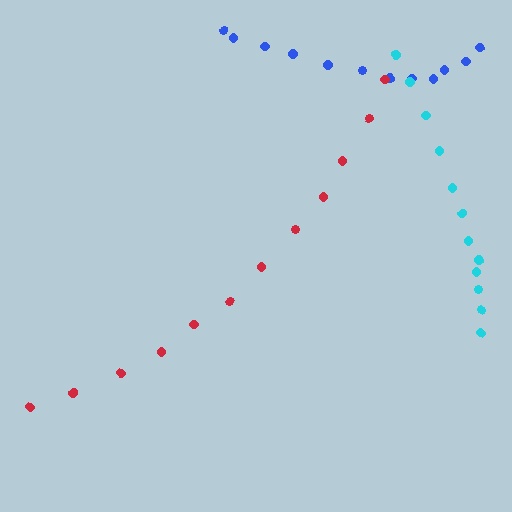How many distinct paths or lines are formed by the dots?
There are 3 distinct paths.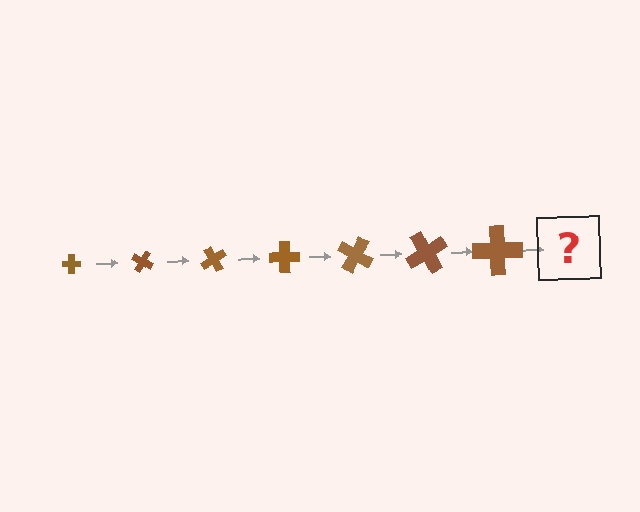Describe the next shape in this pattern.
It should be a cross, larger than the previous one and rotated 210 degrees from the start.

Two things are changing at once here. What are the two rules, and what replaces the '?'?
The two rules are that the cross grows larger each step and it rotates 30 degrees each step. The '?' should be a cross, larger than the previous one and rotated 210 degrees from the start.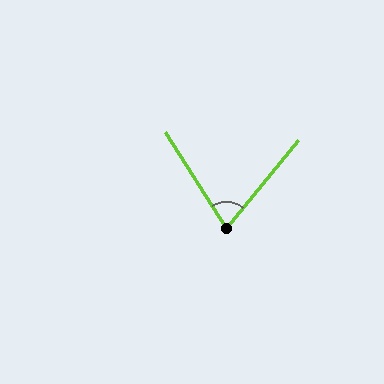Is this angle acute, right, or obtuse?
It is acute.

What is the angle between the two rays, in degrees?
Approximately 72 degrees.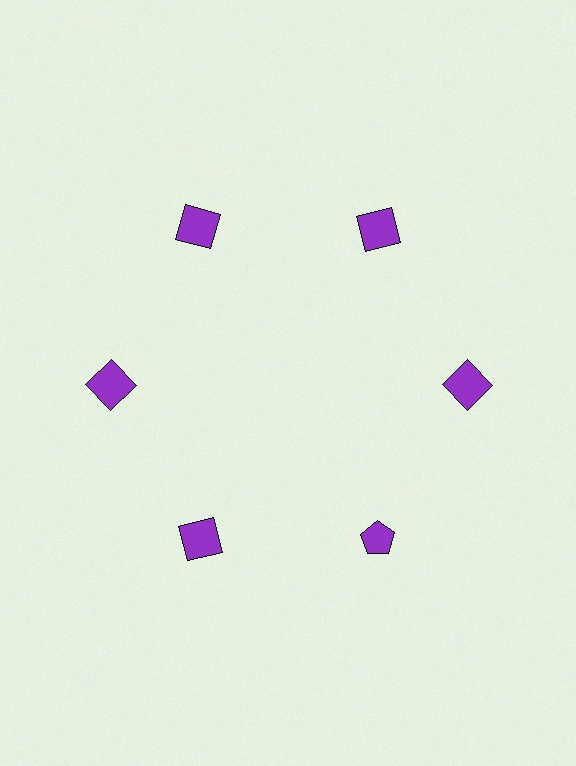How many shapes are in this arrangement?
There are 6 shapes arranged in a ring pattern.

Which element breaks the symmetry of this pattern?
The purple pentagon at roughly the 5 o'clock position breaks the symmetry. All other shapes are purple squares.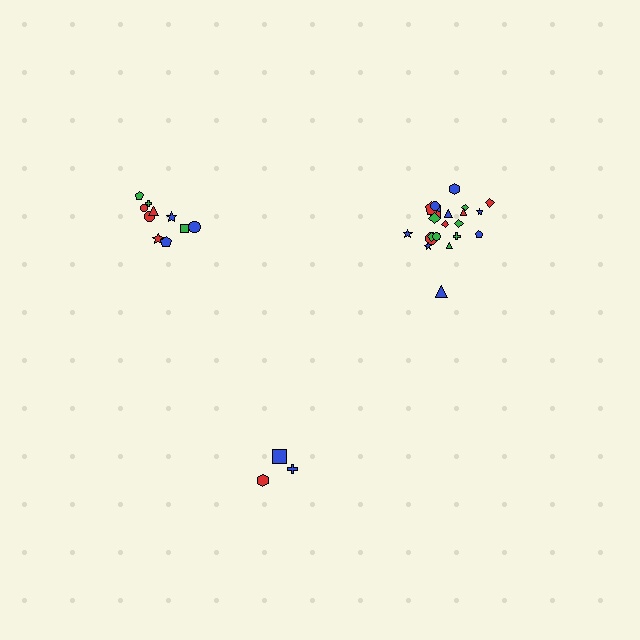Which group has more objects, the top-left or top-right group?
The top-right group.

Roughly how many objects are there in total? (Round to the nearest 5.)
Roughly 35 objects in total.